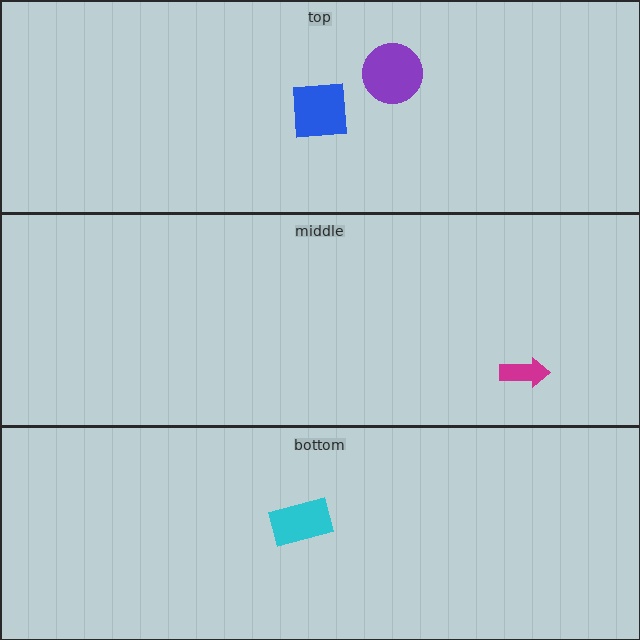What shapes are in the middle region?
The magenta arrow.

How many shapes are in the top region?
2.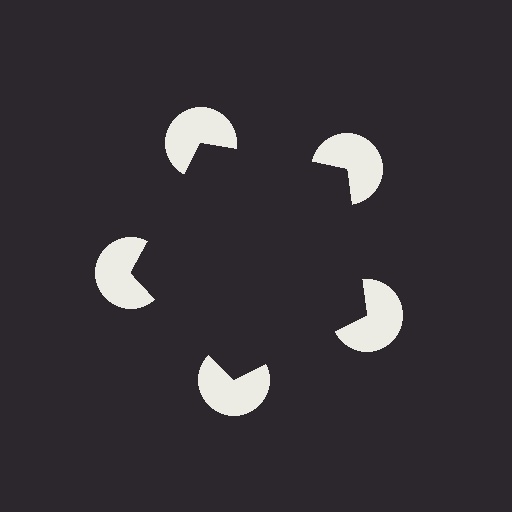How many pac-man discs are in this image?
There are 5 — one at each vertex of the illusory pentagon.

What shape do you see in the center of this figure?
An illusory pentagon — its edges are inferred from the aligned wedge cuts in the pac-man discs, not physically drawn.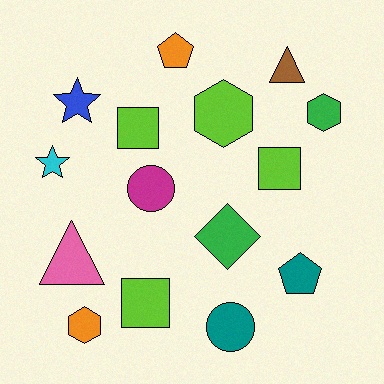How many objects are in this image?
There are 15 objects.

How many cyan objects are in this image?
There is 1 cyan object.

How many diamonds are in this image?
There is 1 diamond.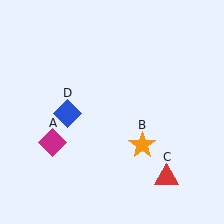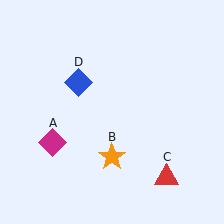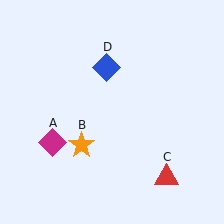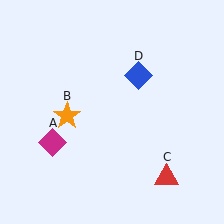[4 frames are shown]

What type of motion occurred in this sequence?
The orange star (object B), blue diamond (object D) rotated clockwise around the center of the scene.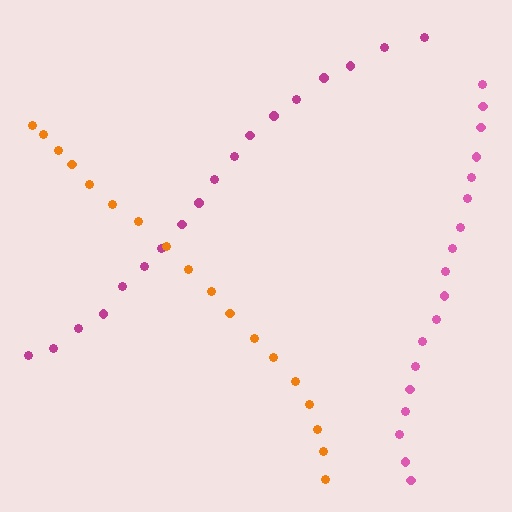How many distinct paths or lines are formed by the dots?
There are 3 distinct paths.